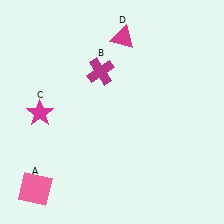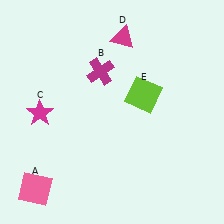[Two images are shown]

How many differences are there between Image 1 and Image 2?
There is 1 difference between the two images.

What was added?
A lime square (E) was added in Image 2.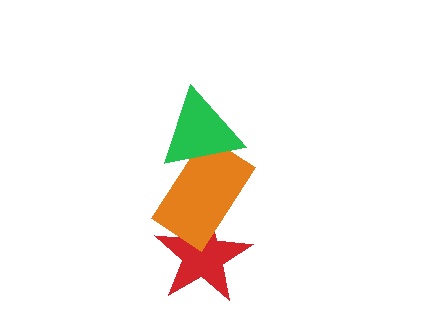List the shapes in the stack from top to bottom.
From top to bottom: the green triangle, the orange rectangle, the red star.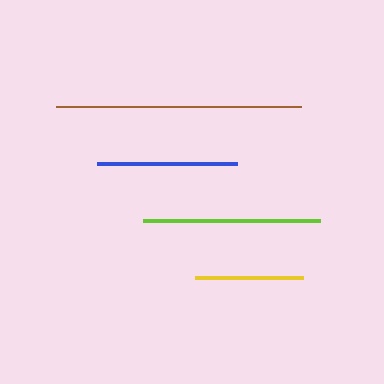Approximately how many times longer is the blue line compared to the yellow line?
The blue line is approximately 1.3 times the length of the yellow line.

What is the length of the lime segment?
The lime segment is approximately 177 pixels long.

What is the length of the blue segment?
The blue segment is approximately 140 pixels long.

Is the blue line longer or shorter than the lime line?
The lime line is longer than the blue line.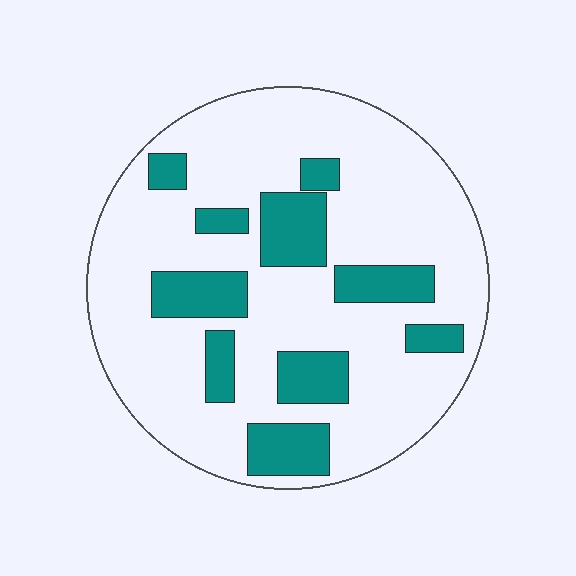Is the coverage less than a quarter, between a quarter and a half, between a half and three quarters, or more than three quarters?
Less than a quarter.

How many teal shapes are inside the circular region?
10.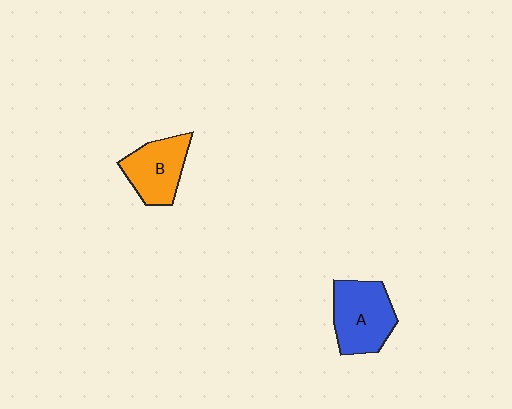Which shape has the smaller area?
Shape B (orange).